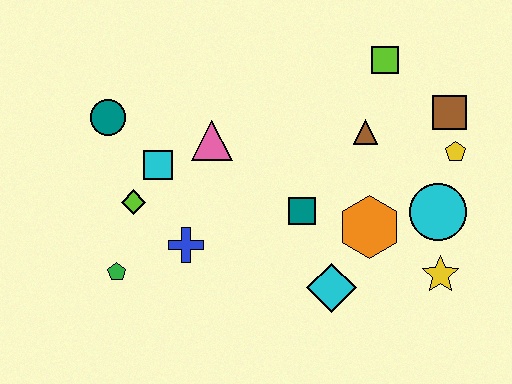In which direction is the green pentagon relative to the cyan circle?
The green pentagon is to the left of the cyan circle.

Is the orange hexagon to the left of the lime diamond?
No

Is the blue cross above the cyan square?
No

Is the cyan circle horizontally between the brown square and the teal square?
Yes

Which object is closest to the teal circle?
The cyan square is closest to the teal circle.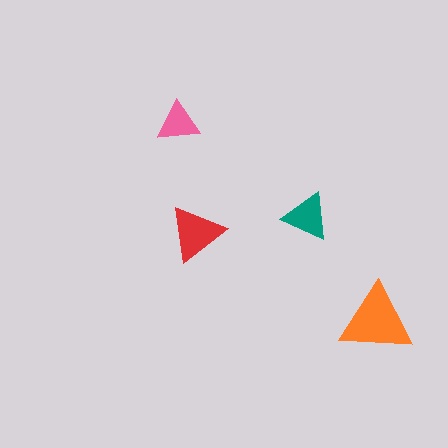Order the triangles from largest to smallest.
the orange one, the red one, the teal one, the pink one.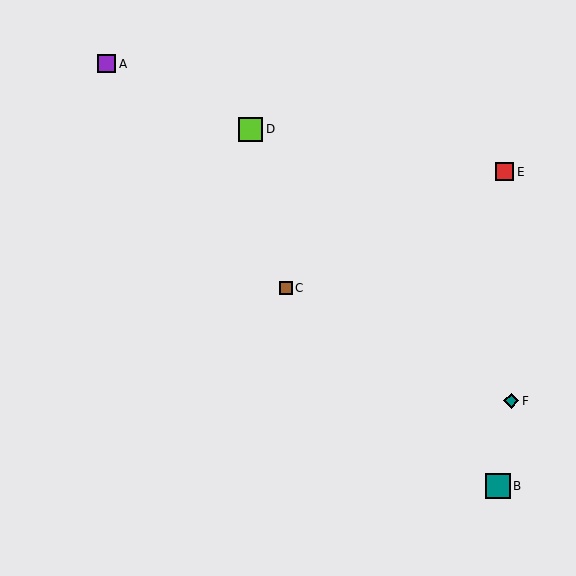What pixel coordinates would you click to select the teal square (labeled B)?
Click at (498, 486) to select the teal square B.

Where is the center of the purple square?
The center of the purple square is at (107, 64).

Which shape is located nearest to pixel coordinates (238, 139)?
The lime square (labeled D) at (251, 129) is nearest to that location.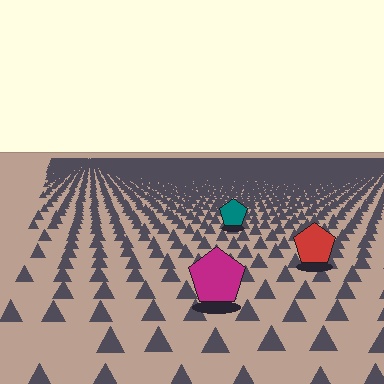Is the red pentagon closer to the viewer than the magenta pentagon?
No. The magenta pentagon is closer — you can tell from the texture gradient: the ground texture is coarser near it.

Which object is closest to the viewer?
The magenta pentagon is closest. The texture marks near it are larger and more spread out.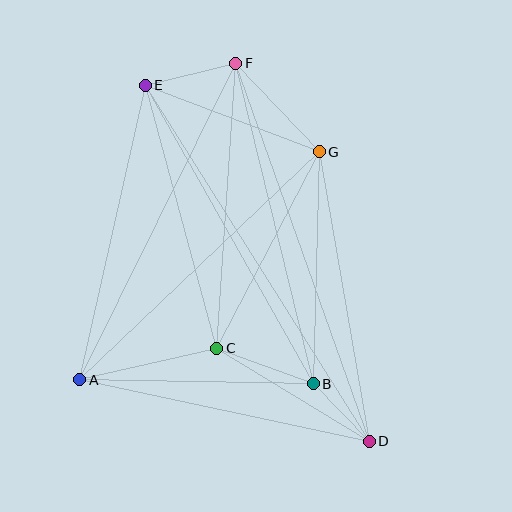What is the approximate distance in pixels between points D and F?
The distance between D and F is approximately 401 pixels.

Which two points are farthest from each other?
Points D and E are farthest from each other.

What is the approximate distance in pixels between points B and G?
The distance between B and G is approximately 232 pixels.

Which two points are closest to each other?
Points B and D are closest to each other.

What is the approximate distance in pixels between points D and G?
The distance between D and G is approximately 294 pixels.